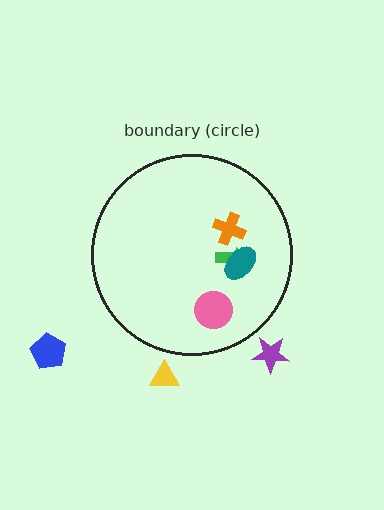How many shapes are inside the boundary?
4 inside, 3 outside.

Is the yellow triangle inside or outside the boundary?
Outside.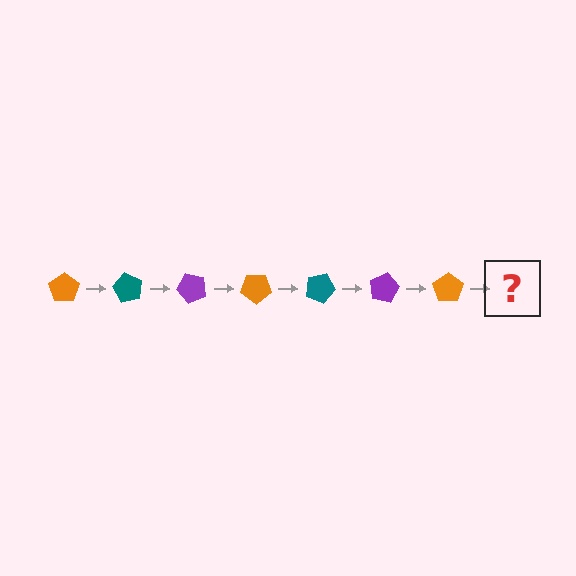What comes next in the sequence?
The next element should be a teal pentagon, rotated 420 degrees from the start.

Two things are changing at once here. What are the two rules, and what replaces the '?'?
The two rules are that it rotates 60 degrees each step and the color cycles through orange, teal, and purple. The '?' should be a teal pentagon, rotated 420 degrees from the start.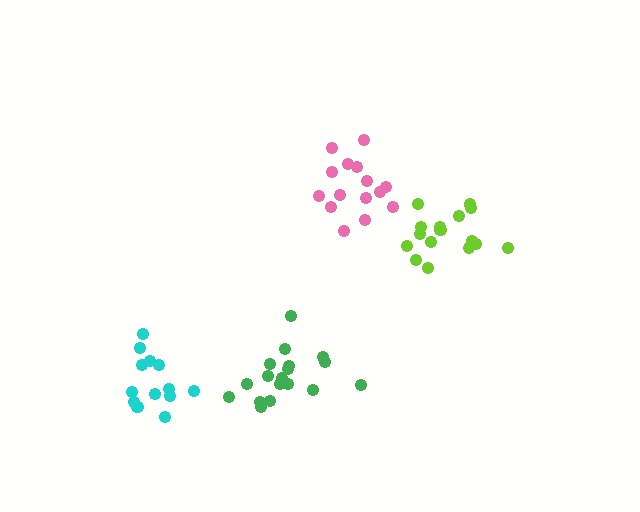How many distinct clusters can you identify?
There are 4 distinct clusters.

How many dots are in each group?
Group 1: 13 dots, Group 2: 18 dots, Group 3: 15 dots, Group 4: 16 dots (62 total).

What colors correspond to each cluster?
The clusters are colored: cyan, green, pink, lime.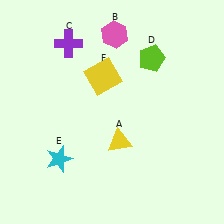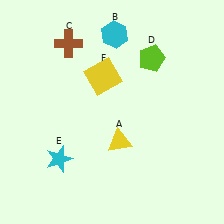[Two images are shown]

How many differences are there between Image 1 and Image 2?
There are 2 differences between the two images.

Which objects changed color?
B changed from pink to cyan. C changed from purple to brown.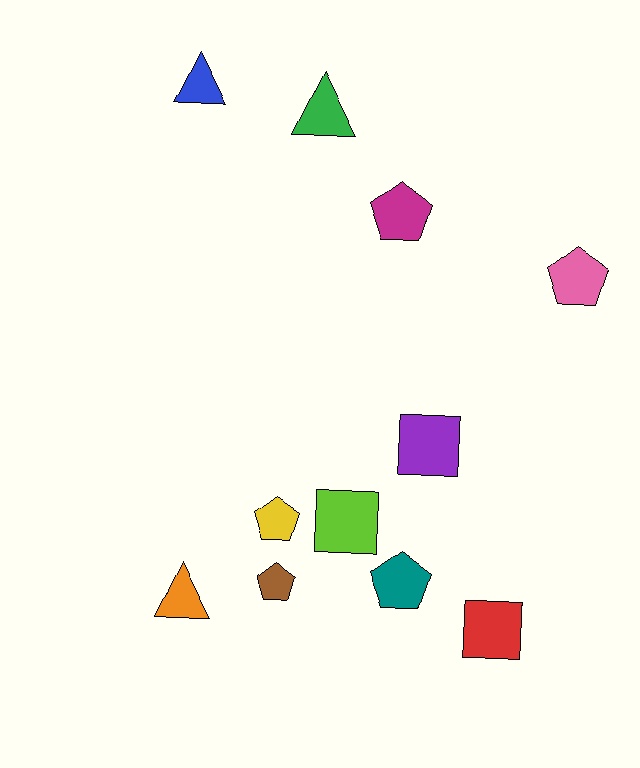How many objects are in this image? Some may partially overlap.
There are 11 objects.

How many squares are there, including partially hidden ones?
There are 3 squares.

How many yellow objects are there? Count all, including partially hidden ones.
There is 1 yellow object.